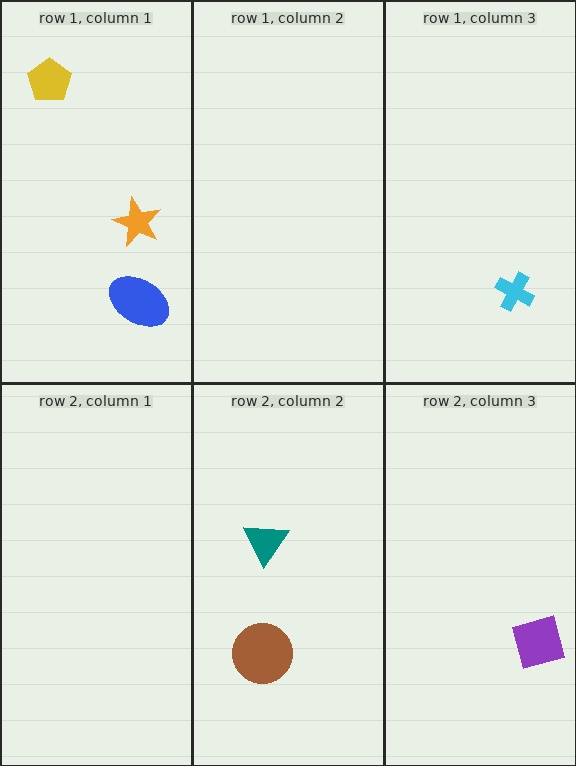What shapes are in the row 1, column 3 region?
The cyan cross.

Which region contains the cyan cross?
The row 1, column 3 region.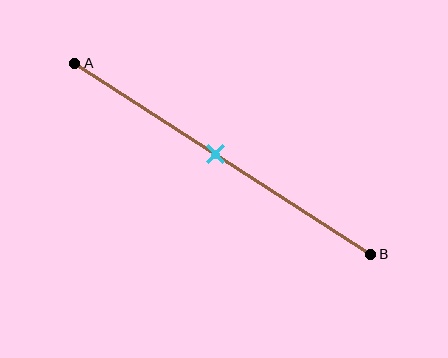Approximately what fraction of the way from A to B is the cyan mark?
The cyan mark is approximately 50% of the way from A to B.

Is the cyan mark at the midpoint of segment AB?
Yes, the mark is approximately at the midpoint.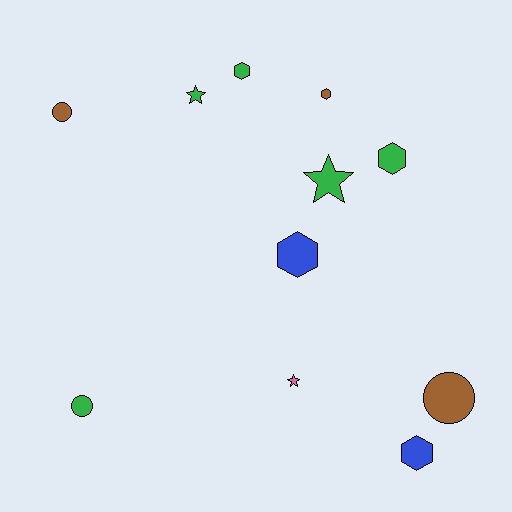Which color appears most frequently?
Green, with 5 objects.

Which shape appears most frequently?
Hexagon, with 5 objects.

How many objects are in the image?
There are 11 objects.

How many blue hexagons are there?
There are 2 blue hexagons.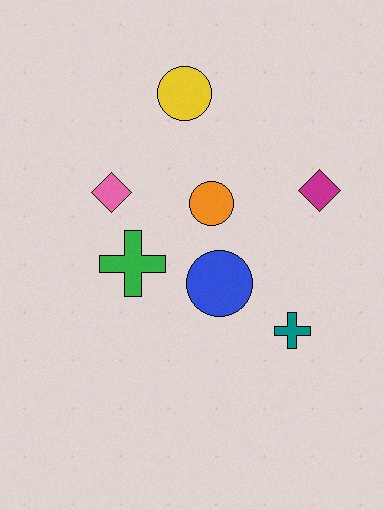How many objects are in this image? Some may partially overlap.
There are 7 objects.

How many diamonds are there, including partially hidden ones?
There are 2 diamonds.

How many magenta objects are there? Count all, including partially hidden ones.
There is 1 magenta object.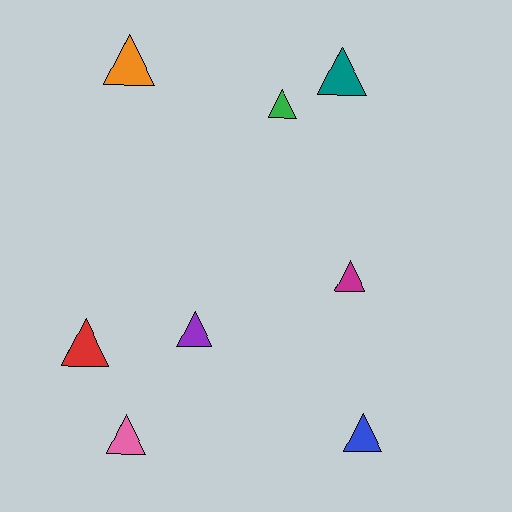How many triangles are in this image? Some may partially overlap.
There are 8 triangles.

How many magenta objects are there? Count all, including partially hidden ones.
There is 1 magenta object.